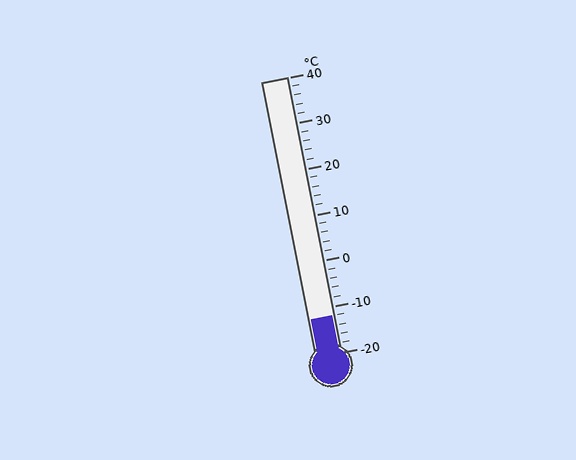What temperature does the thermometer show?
The thermometer shows approximately -12°C.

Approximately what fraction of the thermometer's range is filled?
The thermometer is filled to approximately 15% of its range.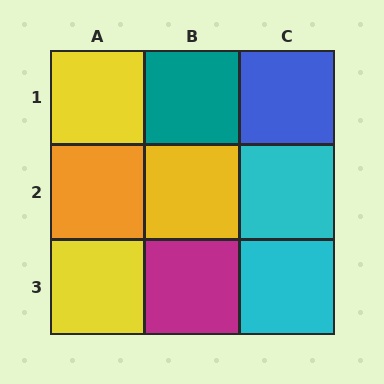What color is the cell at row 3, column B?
Magenta.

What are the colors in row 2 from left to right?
Orange, yellow, cyan.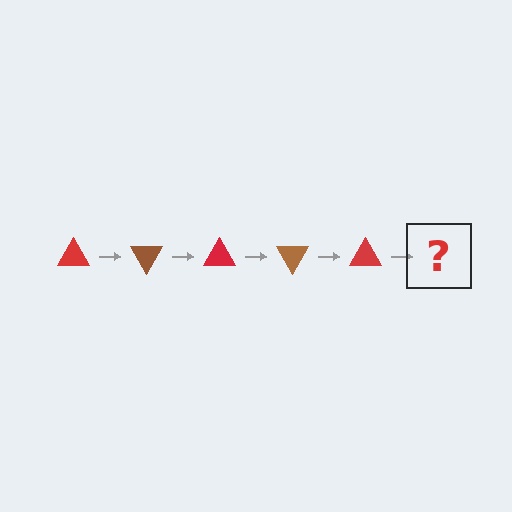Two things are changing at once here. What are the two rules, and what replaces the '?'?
The two rules are that it rotates 60 degrees each step and the color cycles through red and brown. The '?' should be a brown triangle, rotated 300 degrees from the start.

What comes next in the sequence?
The next element should be a brown triangle, rotated 300 degrees from the start.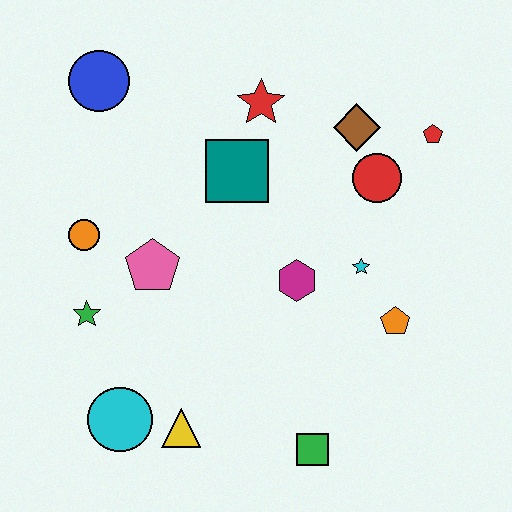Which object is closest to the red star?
The teal square is closest to the red star.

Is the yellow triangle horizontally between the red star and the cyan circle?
Yes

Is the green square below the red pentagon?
Yes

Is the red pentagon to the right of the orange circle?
Yes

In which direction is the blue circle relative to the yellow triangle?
The blue circle is above the yellow triangle.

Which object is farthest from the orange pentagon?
The blue circle is farthest from the orange pentagon.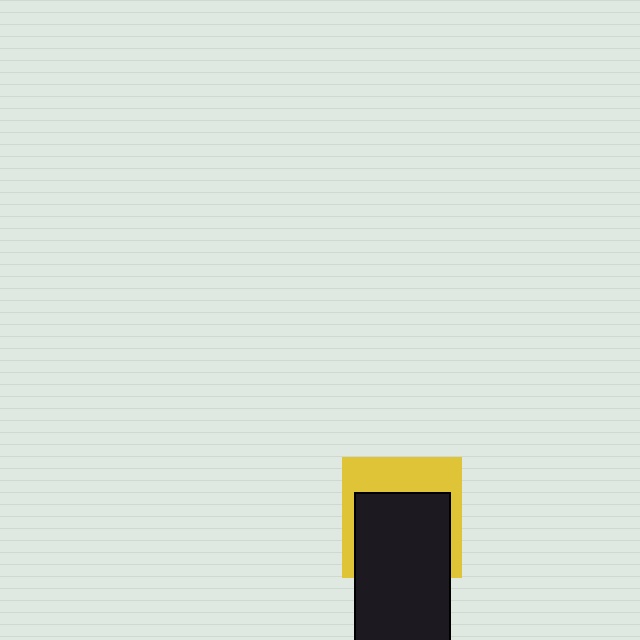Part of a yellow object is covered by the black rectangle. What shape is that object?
It is a square.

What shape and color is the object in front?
The object in front is a black rectangle.